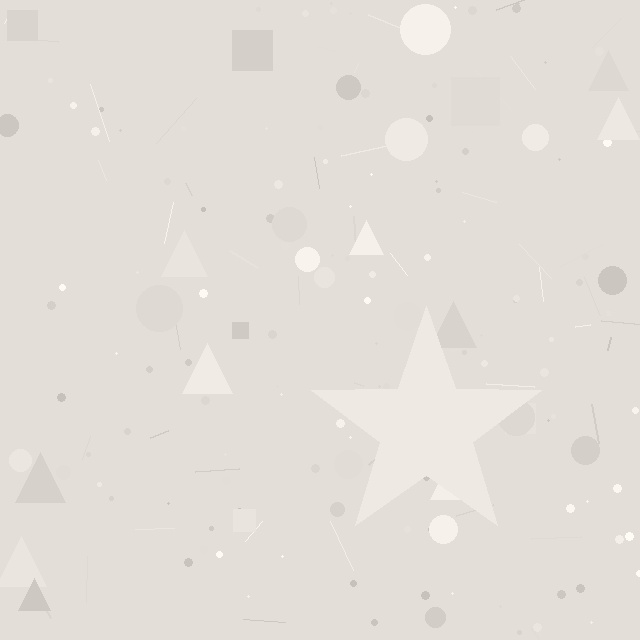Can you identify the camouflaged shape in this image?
The camouflaged shape is a star.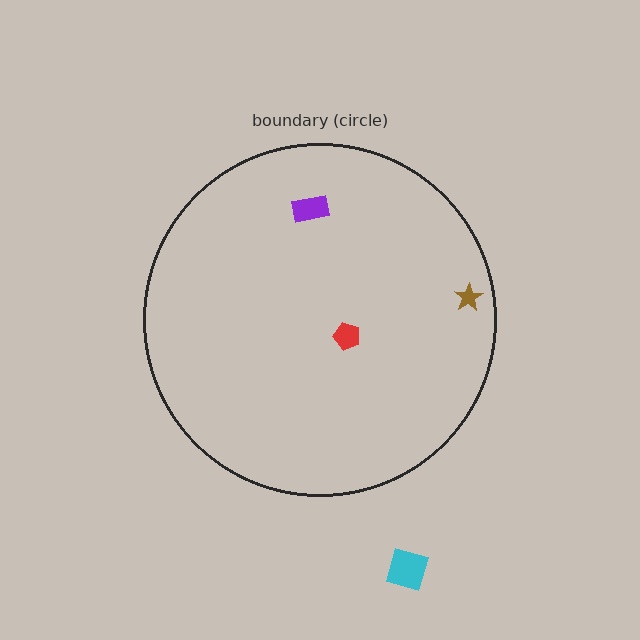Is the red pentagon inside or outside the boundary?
Inside.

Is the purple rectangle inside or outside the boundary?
Inside.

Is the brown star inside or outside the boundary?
Inside.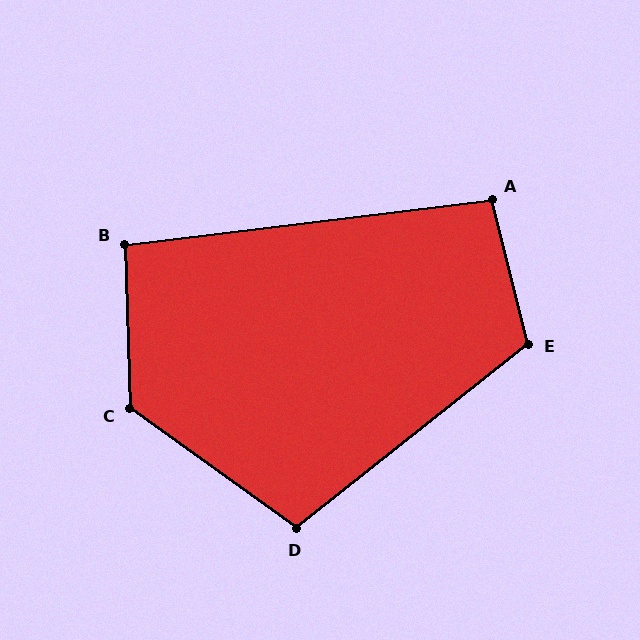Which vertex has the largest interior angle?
C, at approximately 128 degrees.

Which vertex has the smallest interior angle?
B, at approximately 95 degrees.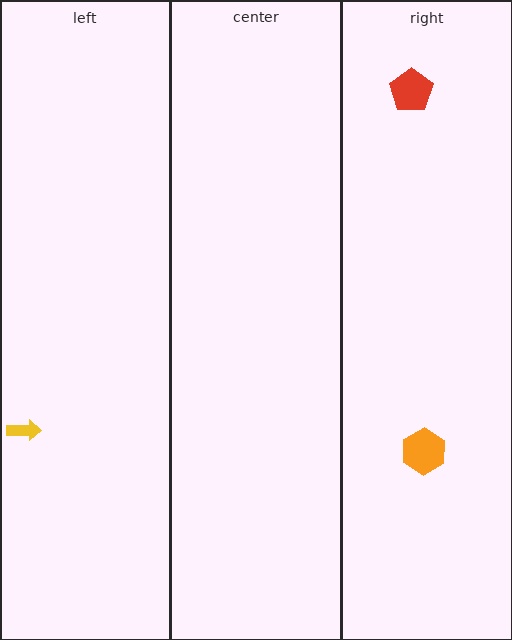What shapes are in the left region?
The yellow arrow.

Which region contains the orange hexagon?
The right region.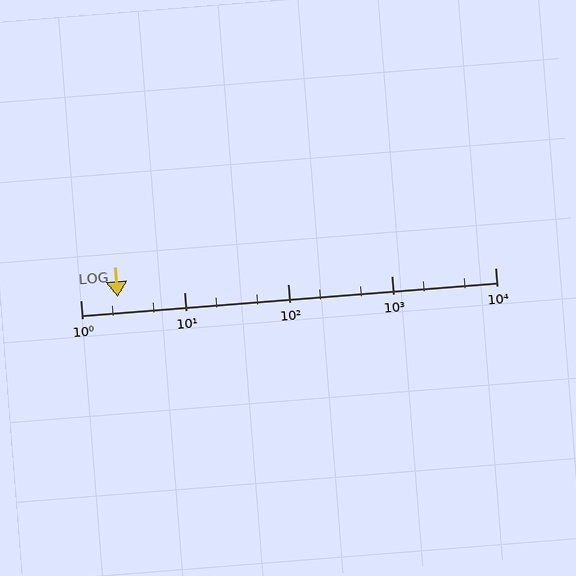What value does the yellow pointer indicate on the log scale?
The pointer indicates approximately 2.3.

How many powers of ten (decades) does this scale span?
The scale spans 4 decades, from 1 to 10000.